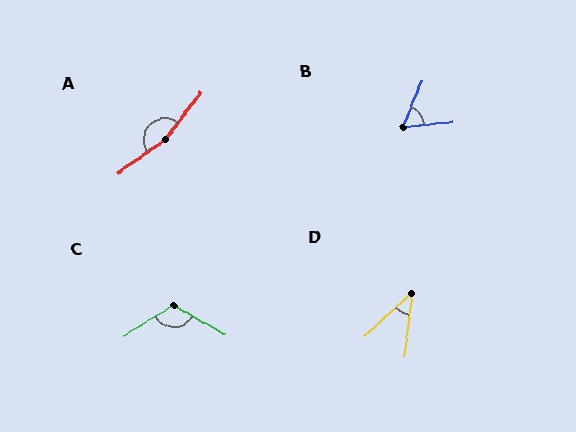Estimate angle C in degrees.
Approximately 119 degrees.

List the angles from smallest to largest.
D (40°), B (62°), C (119°), A (163°).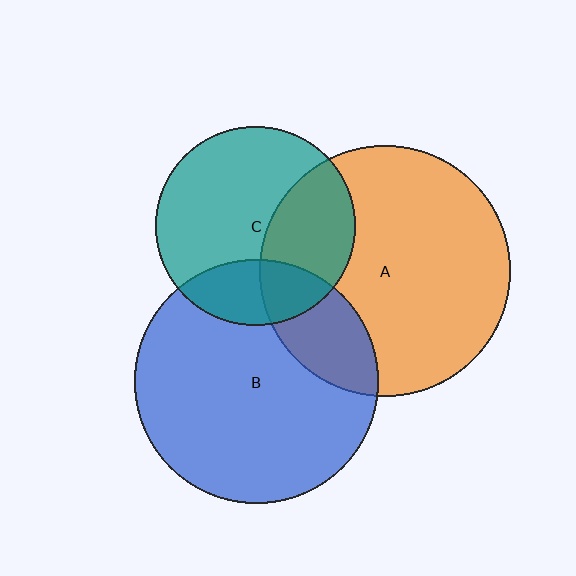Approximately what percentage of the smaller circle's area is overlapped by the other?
Approximately 25%.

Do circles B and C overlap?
Yes.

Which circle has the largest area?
Circle A (orange).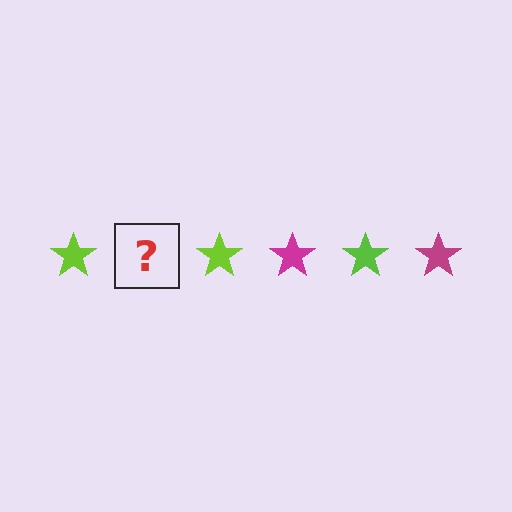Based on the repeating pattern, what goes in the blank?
The blank should be a magenta star.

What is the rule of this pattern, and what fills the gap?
The rule is that the pattern cycles through lime, magenta stars. The gap should be filled with a magenta star.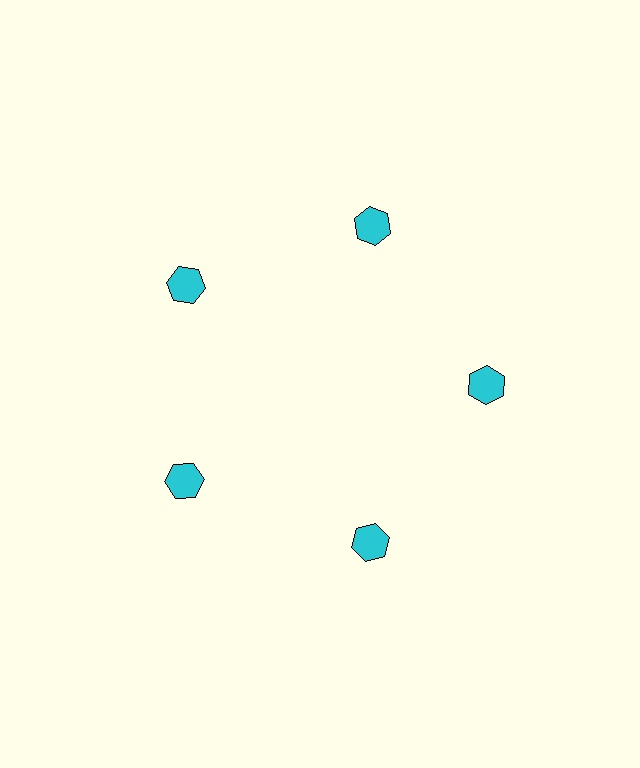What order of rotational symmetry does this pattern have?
This pattern has 5-fold rotational symmetry.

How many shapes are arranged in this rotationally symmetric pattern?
There are 5 shapes, arranged in 5 groups of 1.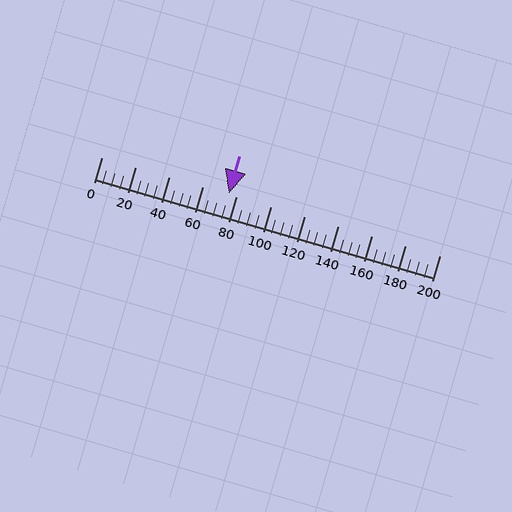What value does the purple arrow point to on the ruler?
The purple arrow points to approximately 75.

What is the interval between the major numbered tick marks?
The major tick marks are spaced 20 units apart.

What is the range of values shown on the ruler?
The ruler shows values from 0 to 200.